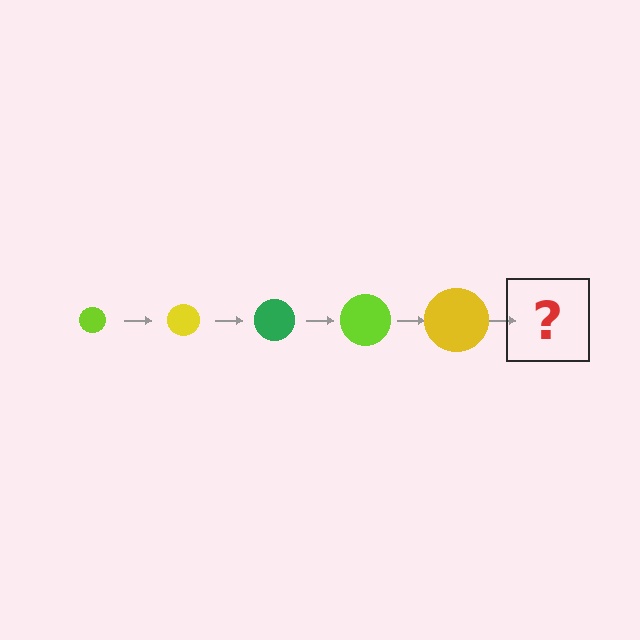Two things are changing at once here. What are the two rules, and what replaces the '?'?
The two rules are that the circle grows larger each step and the color cycles through lime, yellow, and green. The '?' should be a green circle, larger than the previous one.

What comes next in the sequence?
The next element should be a green circle, larger than the previous one.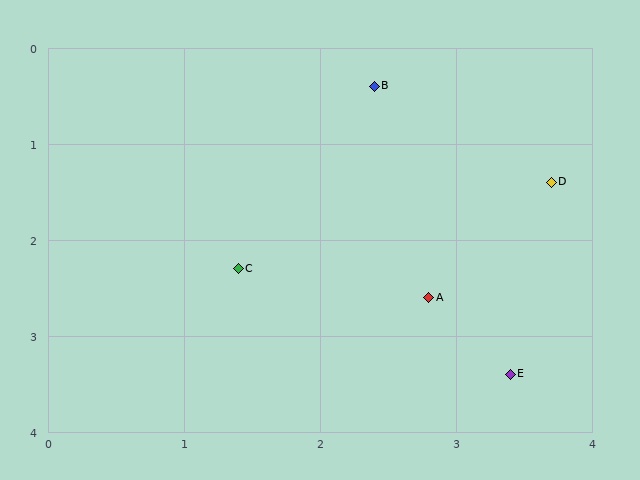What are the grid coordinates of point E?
Point E is at approximately (3.4, 3.4).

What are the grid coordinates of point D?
Point D is at approximately (3.7, 1.4).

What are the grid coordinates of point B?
Point B is at approximately (2.4, 0.4).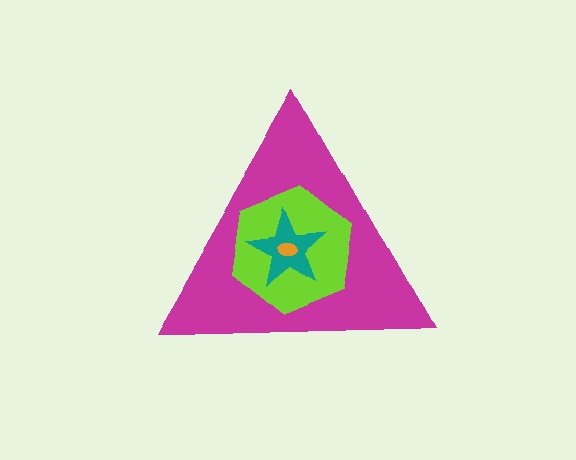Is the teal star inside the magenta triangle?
Yes.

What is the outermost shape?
The magenta triangle.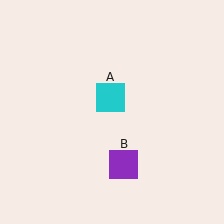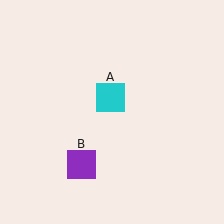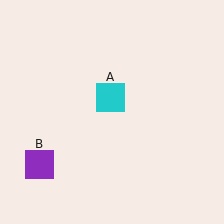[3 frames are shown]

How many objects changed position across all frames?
1 object changed position: purple square (object B).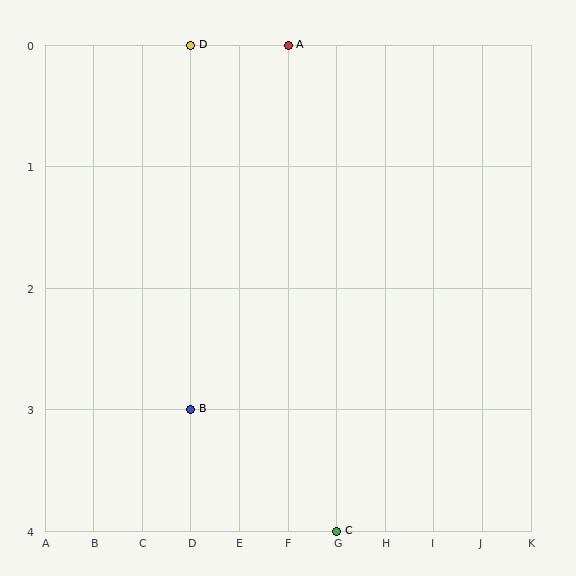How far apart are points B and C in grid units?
Points B and C are 3 columns and 1 row apart (about 3.2 grid units diagonally).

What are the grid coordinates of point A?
Point A is at grid coordinates (F, 0).